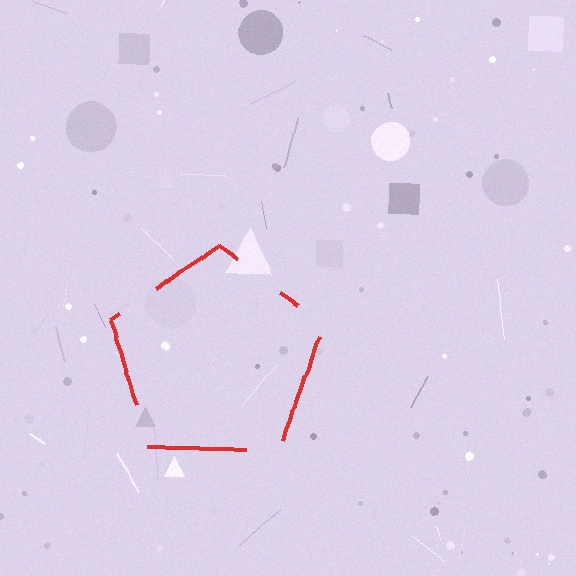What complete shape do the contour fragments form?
The contour fragments form a pentagon.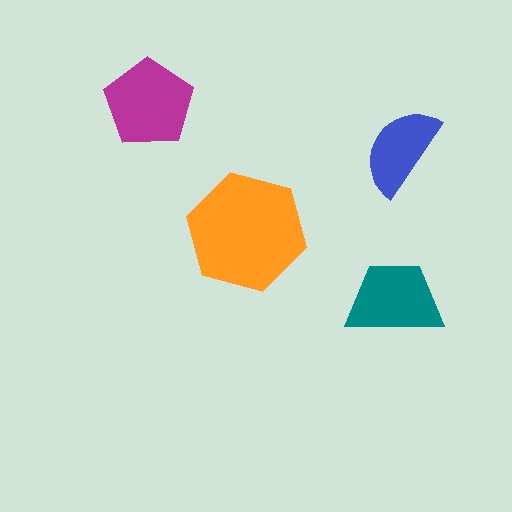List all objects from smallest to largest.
The blue semicircle, the teal trapezoid, the magenta pentagon, the orange hexagon.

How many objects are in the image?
There are 4 objects in the image.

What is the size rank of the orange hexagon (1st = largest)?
1st.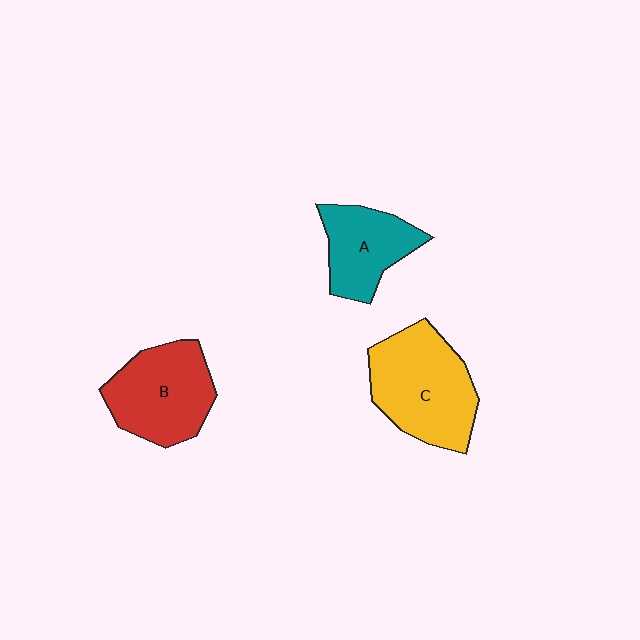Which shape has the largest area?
Shape C (yellow).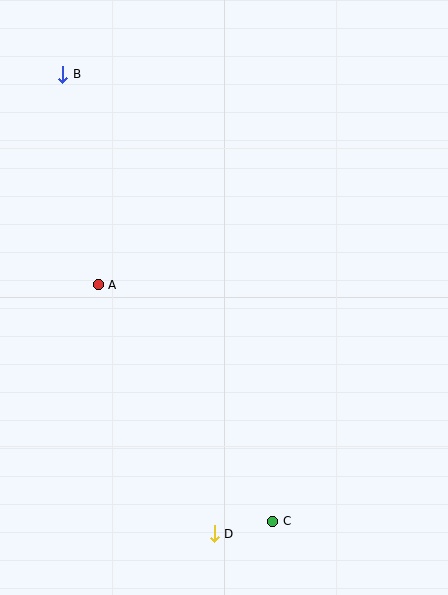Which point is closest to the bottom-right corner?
Point C is closest to the bottom-right corner.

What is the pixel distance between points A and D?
The distance between A and D is 275 pixels.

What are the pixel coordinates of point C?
Point C is at (273, 521).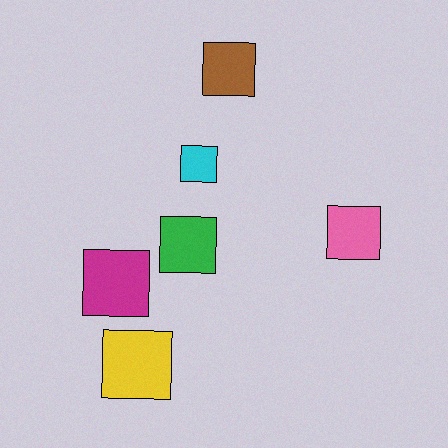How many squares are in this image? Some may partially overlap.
There are 6 squares.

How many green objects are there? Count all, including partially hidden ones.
There is 1 green object.